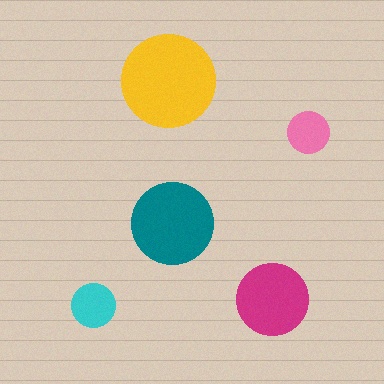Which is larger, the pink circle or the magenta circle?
The magenta one.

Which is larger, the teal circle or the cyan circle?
The teal one.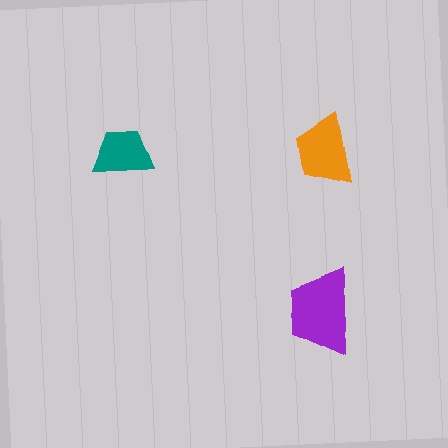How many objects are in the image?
There are 3 objects in the image.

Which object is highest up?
The teal trapezoid is topmost.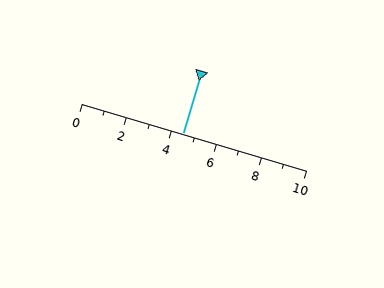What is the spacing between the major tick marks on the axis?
The major ticks are spaced 2 apart.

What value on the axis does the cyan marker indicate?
The marker indicates approximately 4.5.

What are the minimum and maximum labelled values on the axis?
The axis runs from 0 to 10.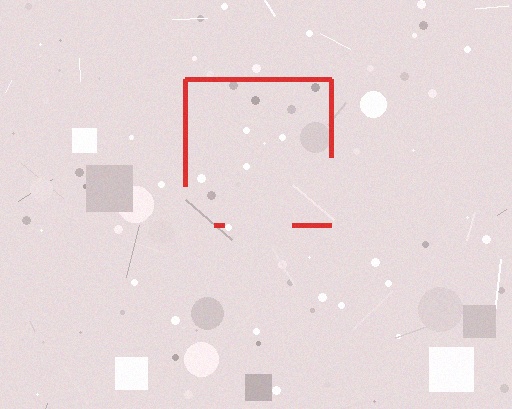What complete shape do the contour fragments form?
The contour fragments form a square.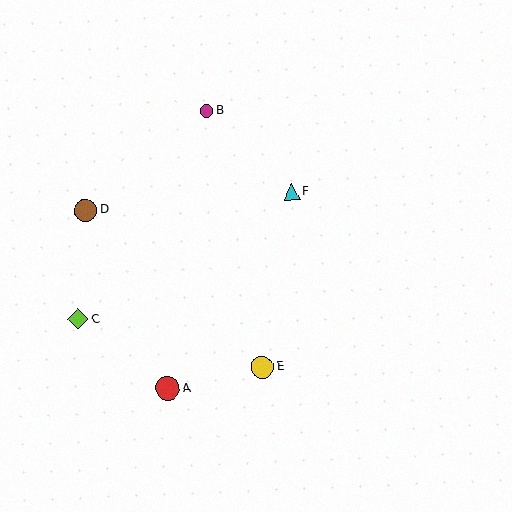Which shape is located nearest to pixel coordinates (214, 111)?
The magenta circle (labeled B) at (206, 111) is nearest to that location.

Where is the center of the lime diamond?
The center of the lime diamond is at (78, 319).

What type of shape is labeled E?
Shape E is a yellow circle.